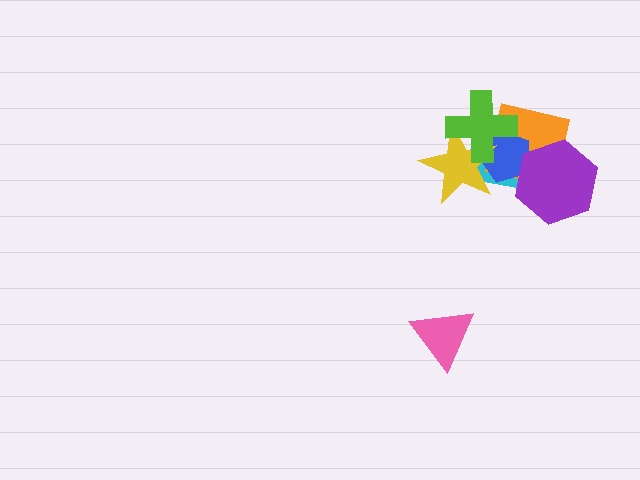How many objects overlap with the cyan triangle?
5 objects overlap with the cyan triangle.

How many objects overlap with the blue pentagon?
5 objects overlap with the blue pentagon.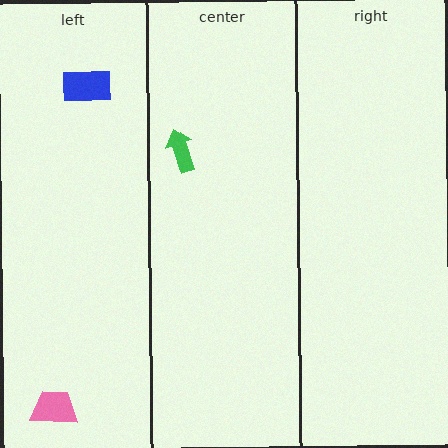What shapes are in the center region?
The green arrow.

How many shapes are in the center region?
1.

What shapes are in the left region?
The pink trapezoid, the blue rectangle.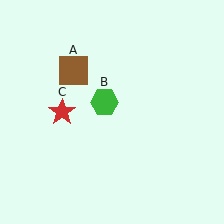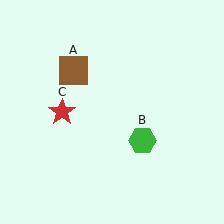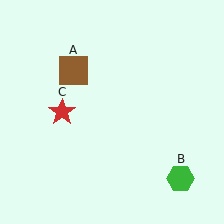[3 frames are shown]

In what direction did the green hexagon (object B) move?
The green hexagon (object B) moved down and to the right.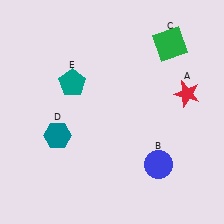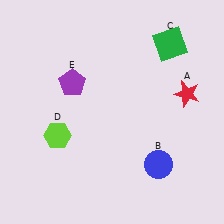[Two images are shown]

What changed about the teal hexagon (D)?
In Image 1, D is teal. In Image 2, it changed to lime.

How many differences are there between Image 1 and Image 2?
There are 2 differences between the two images.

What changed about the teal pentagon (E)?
In Image 1, E is teal. In Image 2, it changed to purple.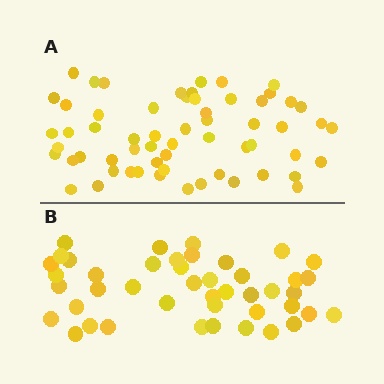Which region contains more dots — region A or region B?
Region A (the top region) has more dots.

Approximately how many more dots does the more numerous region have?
Region A has approximately 15 more dots than region B.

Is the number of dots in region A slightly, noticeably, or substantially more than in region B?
Region A has noticeably more, but not dramatically so. The ratio is roughly 1.4 to 1.